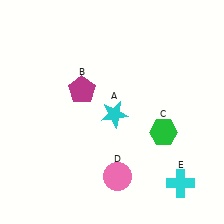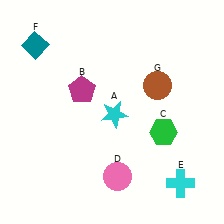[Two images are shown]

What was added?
A teal diamond (F), a brown circle (G) were added in Image 2.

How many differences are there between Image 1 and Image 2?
There are 2 differences between the two images.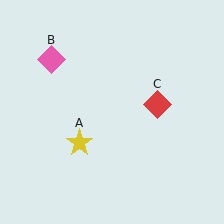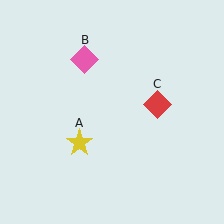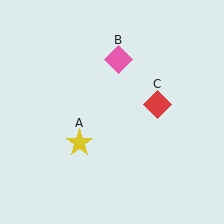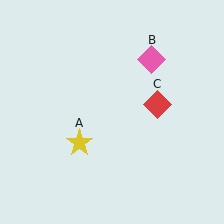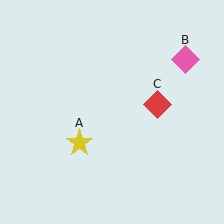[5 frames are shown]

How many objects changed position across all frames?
1 object changed position: pink diamond (object B).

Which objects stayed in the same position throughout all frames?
Yellow star (object A) and red diamond (object C) remained stationary.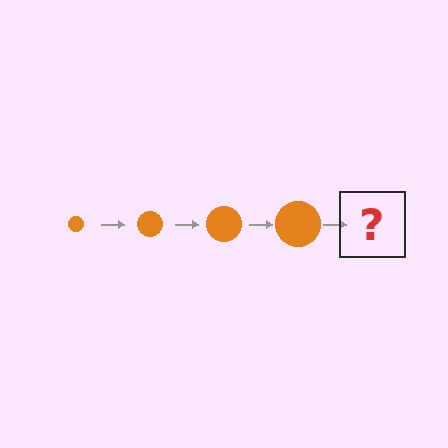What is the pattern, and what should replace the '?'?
The pattern is that the circle gets progressively larger each step. The '?' should be an orange circle, larger than the previous one.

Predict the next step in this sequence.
The next step is an orange circle, larger than the previous one.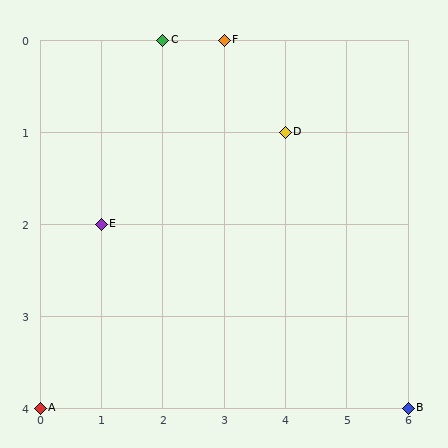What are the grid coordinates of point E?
Point E is at grid coordinates (1, 2).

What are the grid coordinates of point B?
Point B is at grid coordinates (6, 4).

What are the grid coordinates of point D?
Point D is at grid coordinates (4, 1).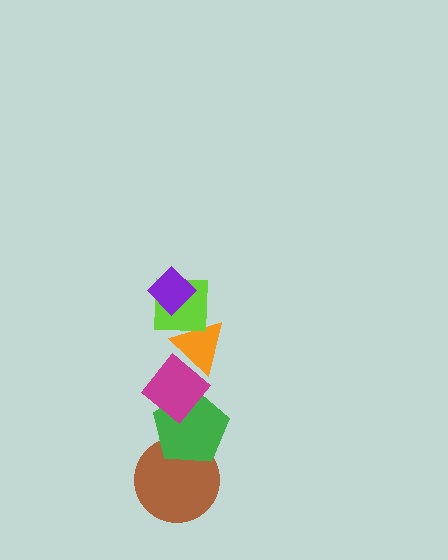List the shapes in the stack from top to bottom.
From top to bottom: the purple diamond, the lime square, the orange triangle, the magenta diamond, the green pentagon, the brown circle.